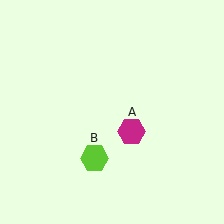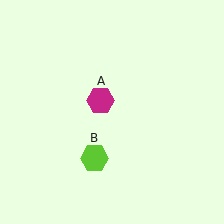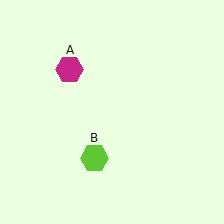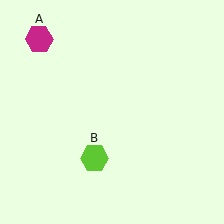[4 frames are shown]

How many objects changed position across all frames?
1 object changed position: magenta hexagon (object A).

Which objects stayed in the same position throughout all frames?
Lime hexagon (object B) remained stationary.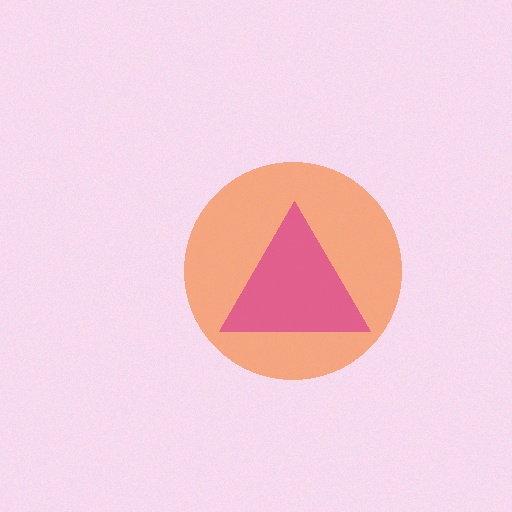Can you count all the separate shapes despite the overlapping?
Yes, there are 2 separate shapes.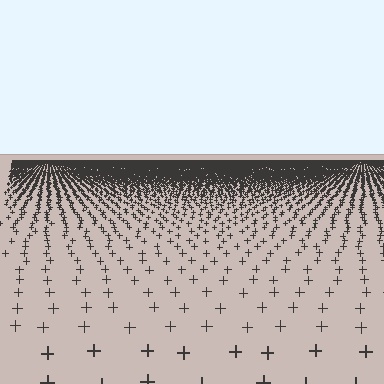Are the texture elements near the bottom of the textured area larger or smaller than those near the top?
Larger. Near the bottom, elements are closer to the viewer and appear at a bigger on-screen size.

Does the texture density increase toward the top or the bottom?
Density increases toward the top.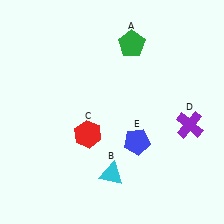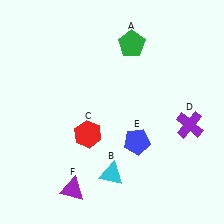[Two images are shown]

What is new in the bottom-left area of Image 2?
A purple triangle (F) was added in the bottom-left area of Image 2.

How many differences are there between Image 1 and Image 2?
There is 1 difference between the two images.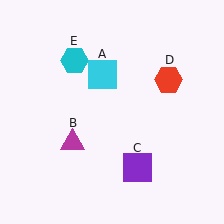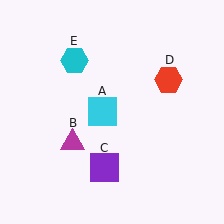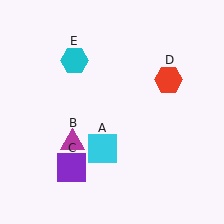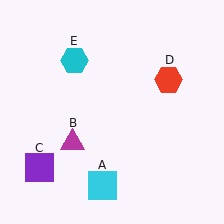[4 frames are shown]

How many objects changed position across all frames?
2 objects changed position: cyan square (object A), purple square (object C).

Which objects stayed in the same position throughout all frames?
Magenta triangle (object B) and red hexagon (object D) and cyan hexagon (object E) remained stationary.